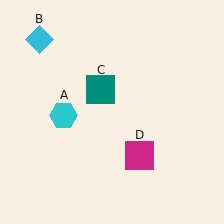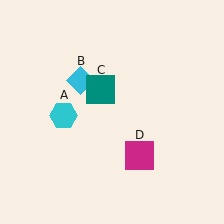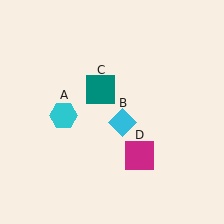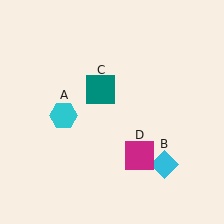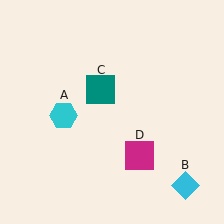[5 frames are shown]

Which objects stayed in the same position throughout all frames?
Cyan hexagon (object A) and teal square (object C) and magenta square (object D) remained stationary.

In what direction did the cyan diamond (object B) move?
The cyan diamond (object B) moved down and to the right.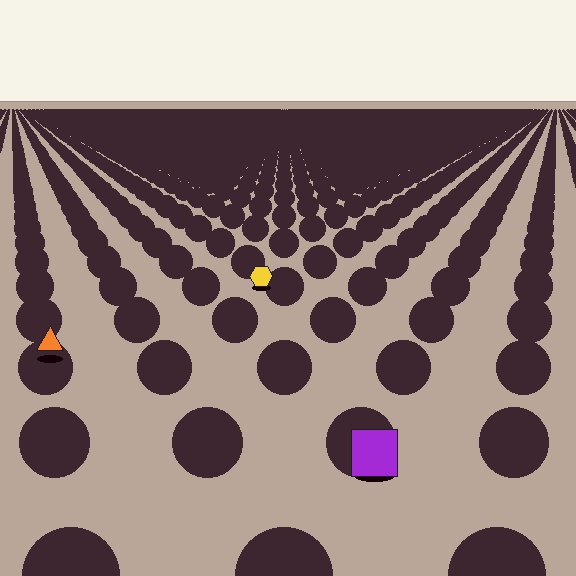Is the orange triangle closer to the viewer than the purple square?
No. The purple square is closer — you can tell from the texture gradient: the ground texture is coarser near it.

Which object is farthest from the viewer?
The yellow hexagon is farthest from the viewer. It appears smaller and the ground texture around it is denser.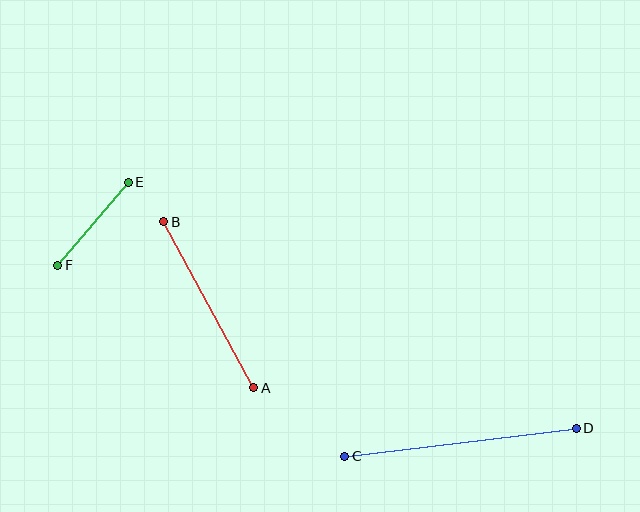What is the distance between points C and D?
The distance is approximately 233 pixels.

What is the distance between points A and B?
The distance is approximately 189 pixels.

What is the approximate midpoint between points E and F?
The midpoint is at approximately (93, 224) pixels.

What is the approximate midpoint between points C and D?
The midpoint is at approximately (460, 442) pixels.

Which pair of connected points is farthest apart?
Points C and D are farthest apart.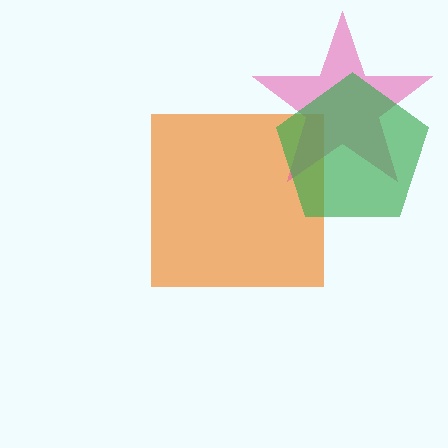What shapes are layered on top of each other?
The layered shapes are: an orange square, a pink star, a green pentagon.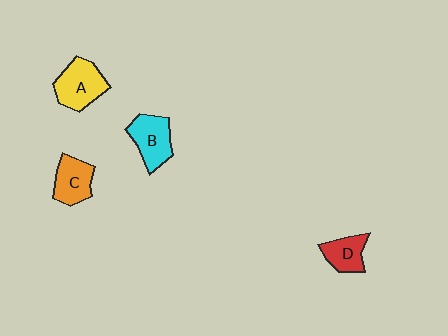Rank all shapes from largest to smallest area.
From largest to smallest: A (yellow), B (cyan), C (orange), D (red).